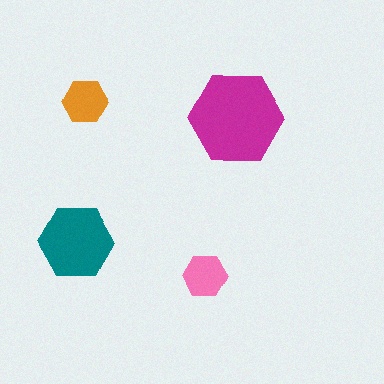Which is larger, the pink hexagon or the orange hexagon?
The orange one.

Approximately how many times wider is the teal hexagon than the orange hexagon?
About 1.5 times wider.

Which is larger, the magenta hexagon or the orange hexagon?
The magenta one.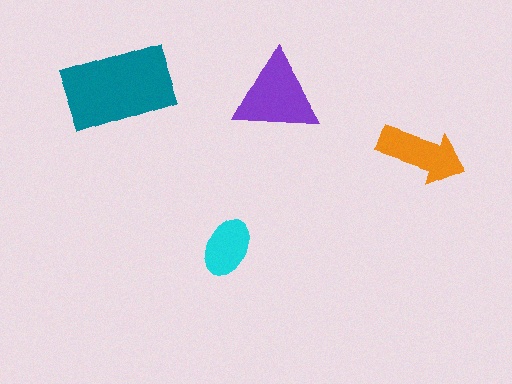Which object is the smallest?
The cyan ellipse.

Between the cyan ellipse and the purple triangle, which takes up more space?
The purple triangle.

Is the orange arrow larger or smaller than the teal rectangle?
Smaller.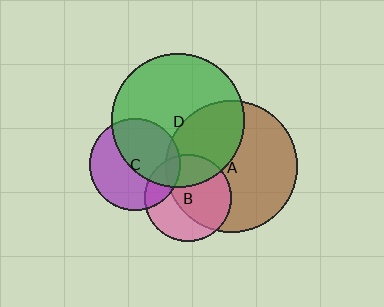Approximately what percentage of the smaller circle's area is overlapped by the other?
Approximately 50%.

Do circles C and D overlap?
Yes.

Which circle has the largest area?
Circle D (green).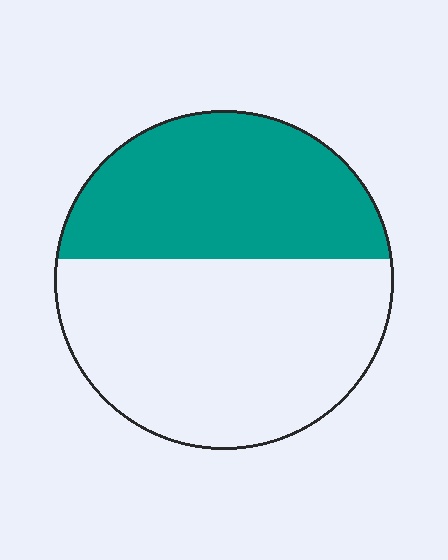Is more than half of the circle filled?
No.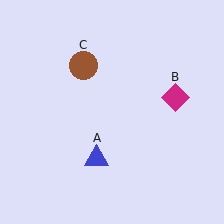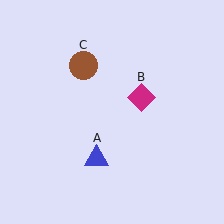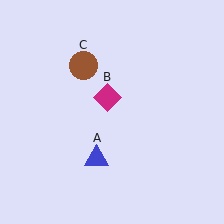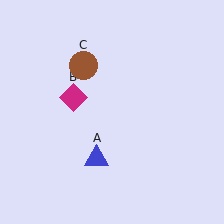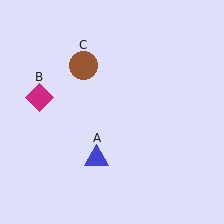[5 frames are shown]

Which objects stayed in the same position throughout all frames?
Blue triangle (object A) and brown circle (object C) remained stationary.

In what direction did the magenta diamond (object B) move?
The magenta diamond (object B) moved left.